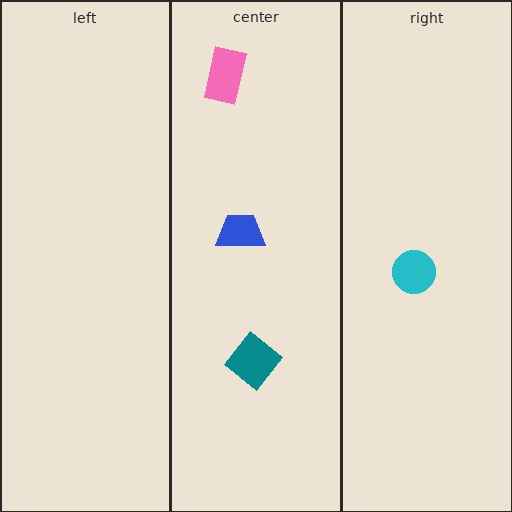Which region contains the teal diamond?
The center region.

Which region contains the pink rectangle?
The center region.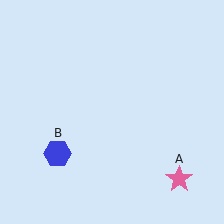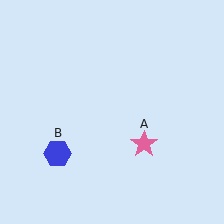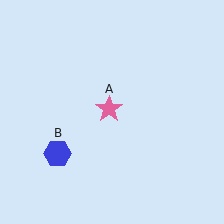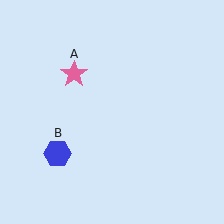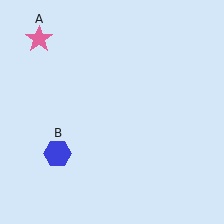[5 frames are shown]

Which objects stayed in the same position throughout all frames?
Blue hexagon (object B) remained stationary.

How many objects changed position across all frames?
1 object changed position: pink star (object A).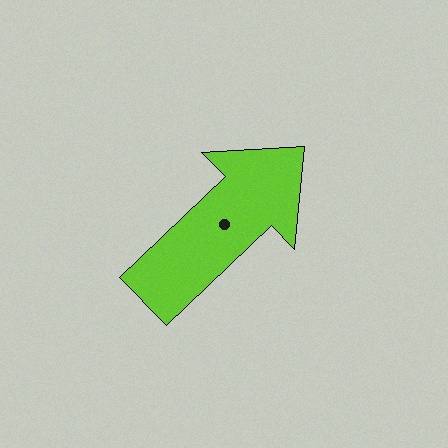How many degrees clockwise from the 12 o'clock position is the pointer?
Approximately 46 degrees.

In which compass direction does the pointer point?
Northeast.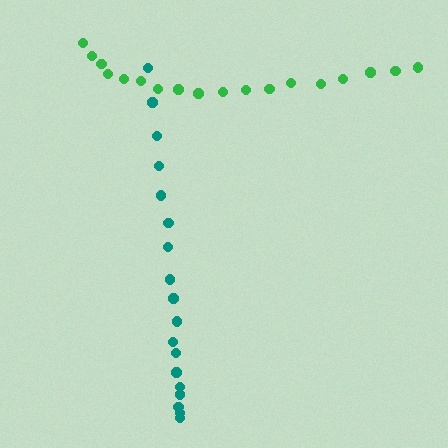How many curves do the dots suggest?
There are 2 distinct paths.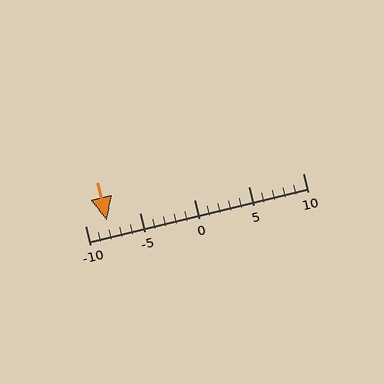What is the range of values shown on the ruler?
The ruler shows values from -10 to 10.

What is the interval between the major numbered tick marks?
The major tick marks are spaced 5 units apart.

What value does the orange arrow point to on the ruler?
The orange arrow points to approximately -8.